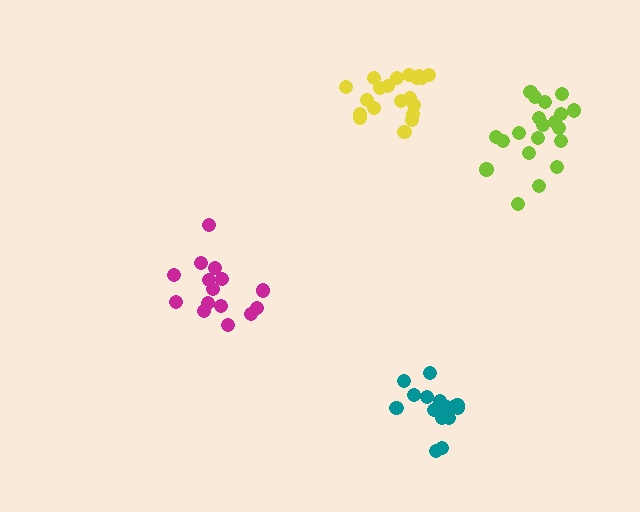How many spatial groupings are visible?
There are 4 spatial groupings.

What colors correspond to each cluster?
The clusters are colored: magenta, teal, lime, yellow.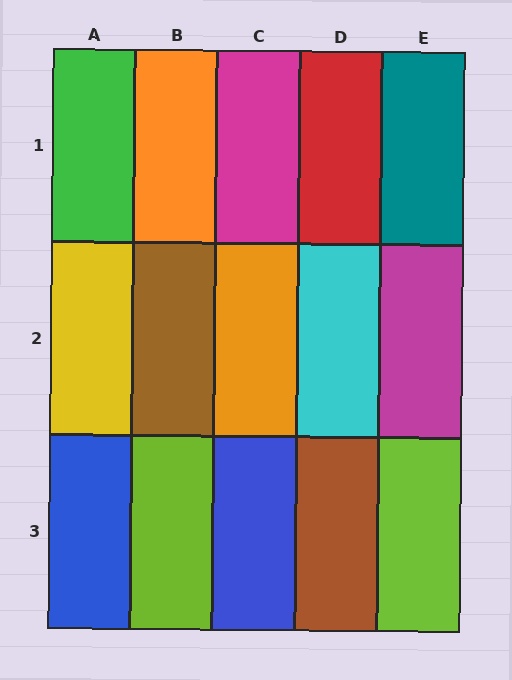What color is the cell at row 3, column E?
Lime.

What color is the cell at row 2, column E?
Magenta.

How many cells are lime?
2 cells are lime.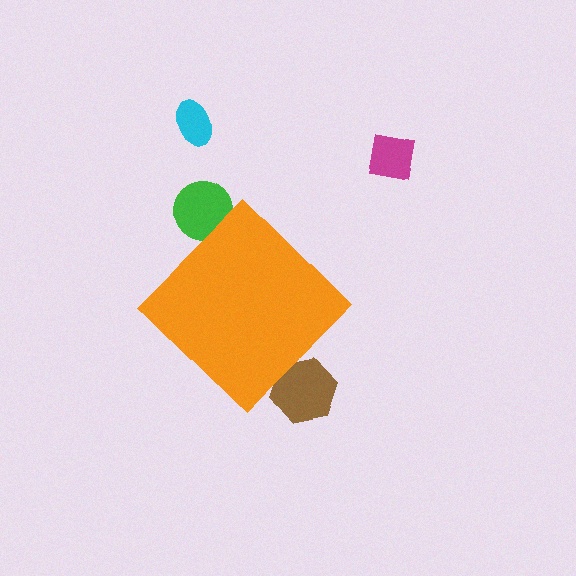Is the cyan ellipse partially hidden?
No, the cyan ellipse is fully visible.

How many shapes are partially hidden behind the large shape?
2 shapes are partially hidden.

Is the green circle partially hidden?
Yes, the green circle is partially hidden behind the orange diamond.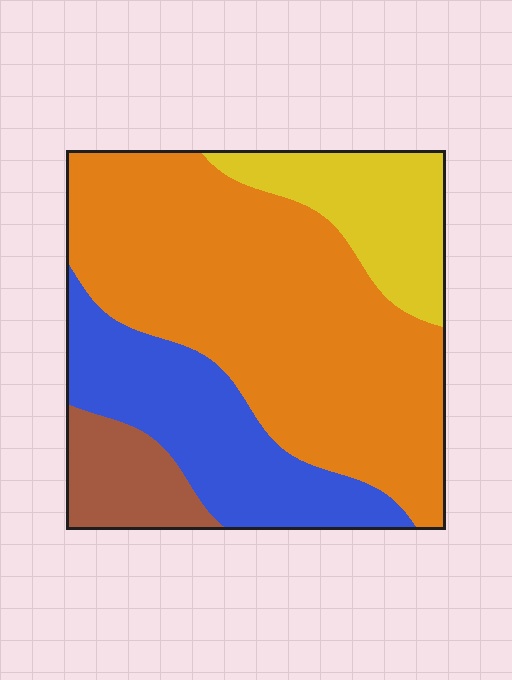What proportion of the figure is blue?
Blue covers 23% of the figure.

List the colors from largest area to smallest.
From largest to smallest: orange, blue, yellow, brown.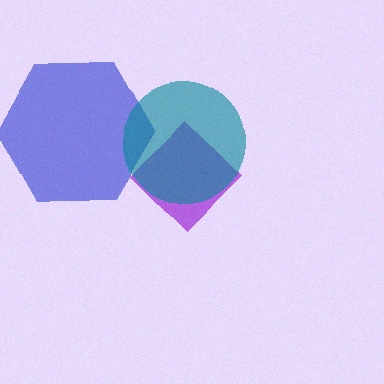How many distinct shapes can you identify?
There are 3 distinct shapes: a purple diamond, a blue hexagon, a teal circle.